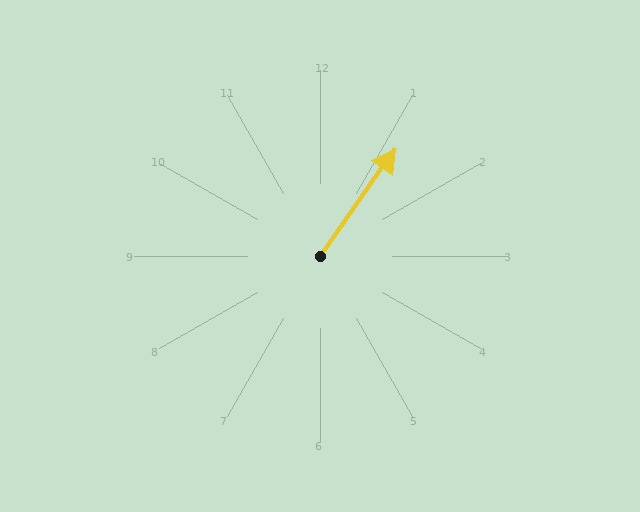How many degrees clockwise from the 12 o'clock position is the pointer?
Approximately 35 degrees.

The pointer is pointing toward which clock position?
Roughly 1 o'clock.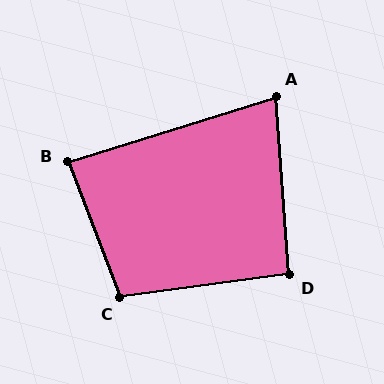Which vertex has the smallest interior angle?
A, at approximately 77 degrees.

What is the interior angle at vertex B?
Approximately 87 degrees (approximately right).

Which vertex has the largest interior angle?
C, at approximately 103 degrees.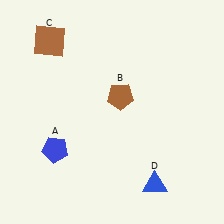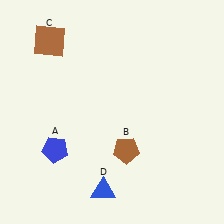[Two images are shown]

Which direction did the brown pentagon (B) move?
The brown pentagon (B) moved down.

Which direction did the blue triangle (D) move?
The blue triangle (D) moved left.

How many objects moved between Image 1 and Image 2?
2 objects moved between the two images.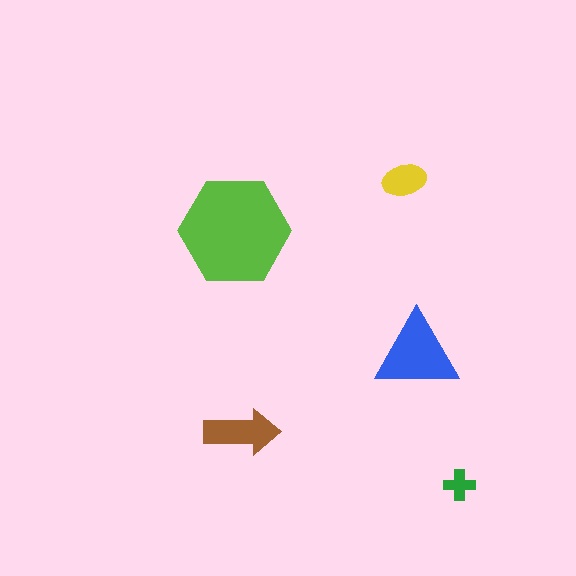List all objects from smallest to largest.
The green cross, the yellow ellipse, the brown arrow, the blue triangle, the lime hexagon.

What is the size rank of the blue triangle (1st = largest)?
2nd.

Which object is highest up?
The yellow ellipse is topmost.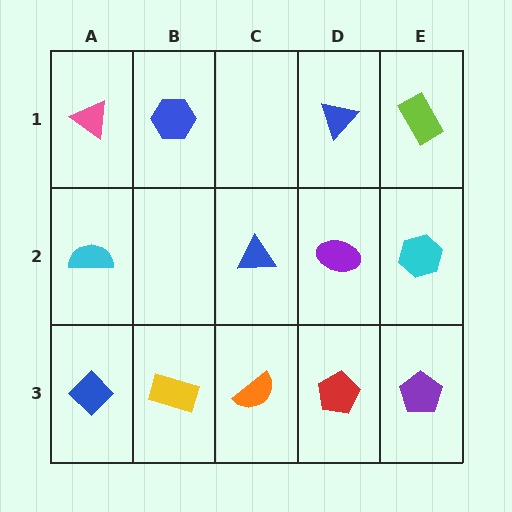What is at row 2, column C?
A blue triangle.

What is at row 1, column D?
A blue triangle.